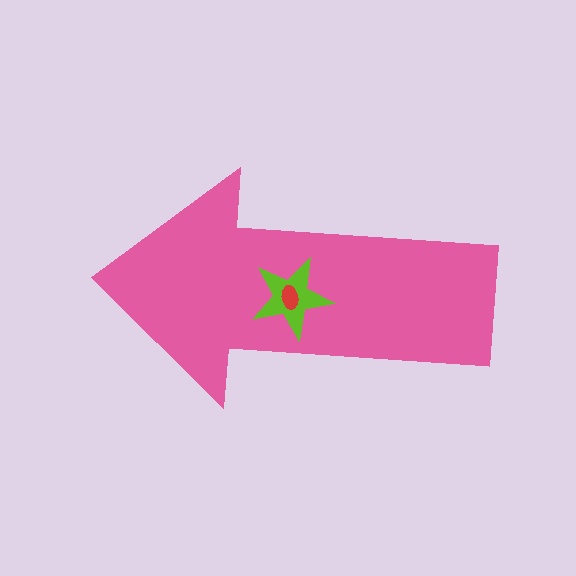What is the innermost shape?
The red ellipse.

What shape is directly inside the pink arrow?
The lime star.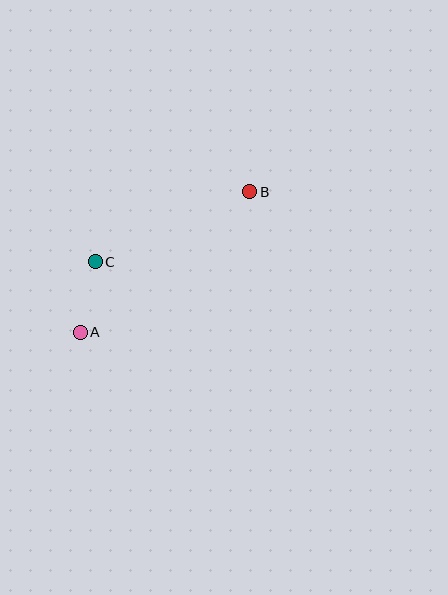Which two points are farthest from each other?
Points A and B are farthest from each other.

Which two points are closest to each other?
Points A and C are closest to each other.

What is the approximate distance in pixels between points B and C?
The distance between B and C is approximately 170 pixels.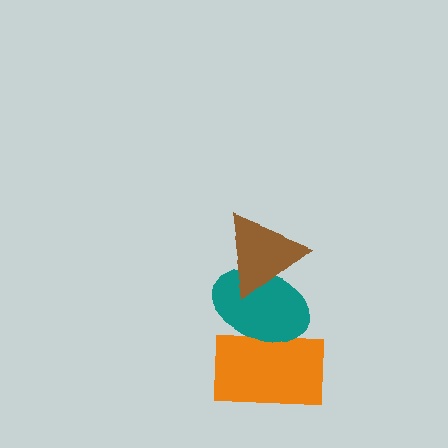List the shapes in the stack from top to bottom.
From top to bottom: the brown triangle, the teal ellipse, the orange rectangle.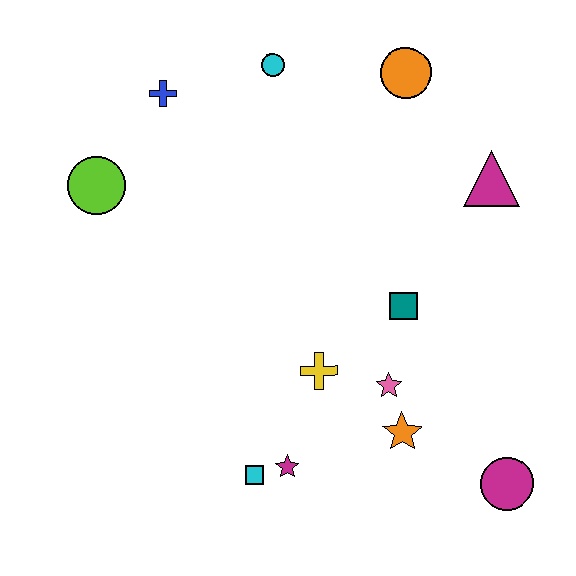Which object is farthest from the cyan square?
The orange circle is farthest from the cyan square.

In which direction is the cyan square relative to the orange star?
The cyan square is to the left of the orange star.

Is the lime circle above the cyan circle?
No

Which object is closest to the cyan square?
The magenta star is closest to the cyan square.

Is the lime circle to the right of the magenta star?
No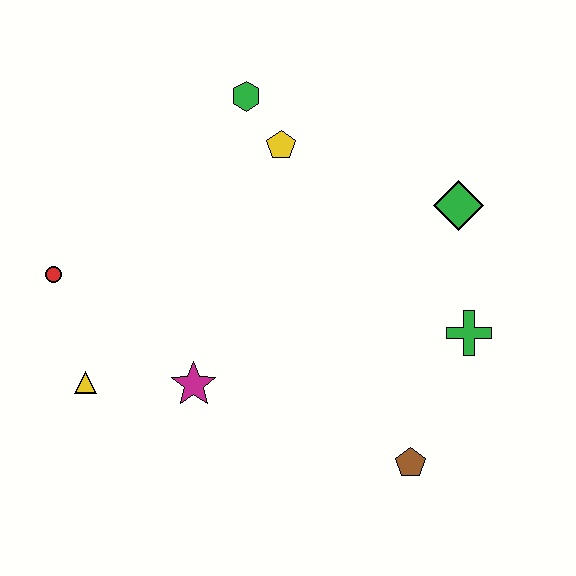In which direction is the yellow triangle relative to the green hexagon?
The yellow triangle is below the green hexagon.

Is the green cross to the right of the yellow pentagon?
Yes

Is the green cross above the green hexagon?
No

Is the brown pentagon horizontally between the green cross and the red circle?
Yes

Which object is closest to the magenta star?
The yellow triangle is closest to the magenta star.